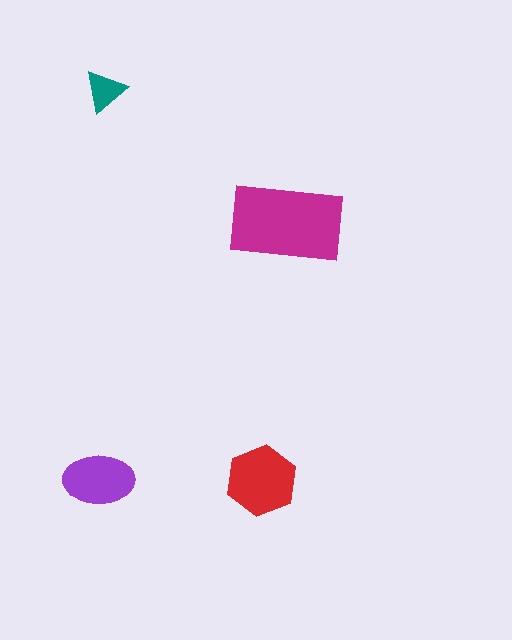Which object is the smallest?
The teal triangle.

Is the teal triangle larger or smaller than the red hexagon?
Smaller.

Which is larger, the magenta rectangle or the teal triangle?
The magenta rectangle.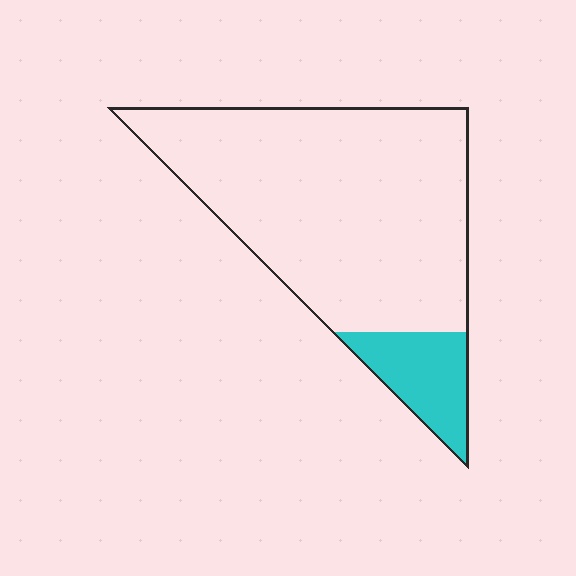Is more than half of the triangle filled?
No.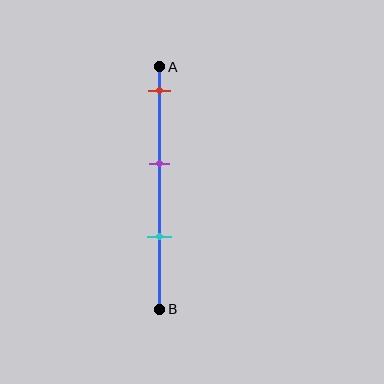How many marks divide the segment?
There are 3 marks dividing the segment.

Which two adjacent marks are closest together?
The purple and cyan marks are the closest adjacent pair.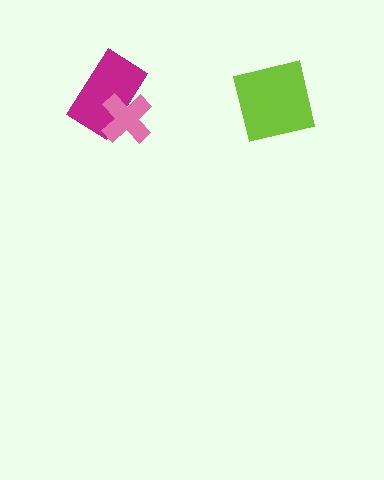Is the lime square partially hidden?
No, no other shape covers it.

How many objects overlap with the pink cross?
1 object overlaps with the pink cross.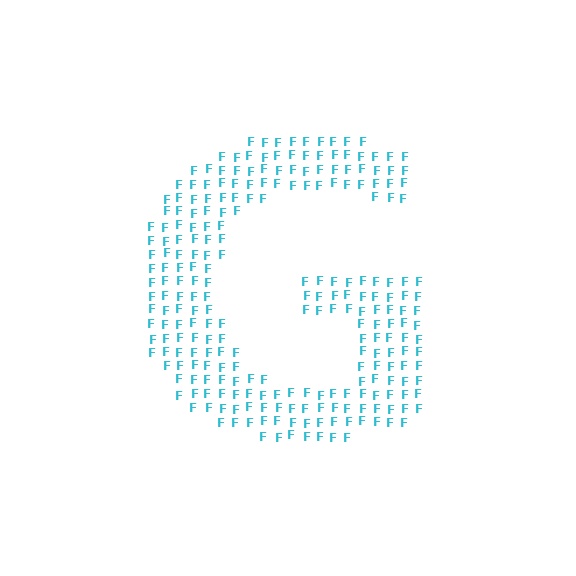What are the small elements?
The small elements are letter F's.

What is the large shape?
The large shape is the letter G.